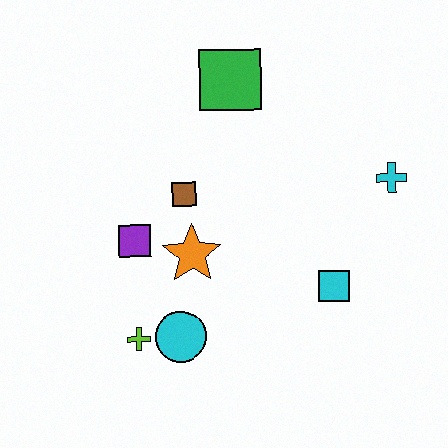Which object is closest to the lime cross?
The cyan circle is closest to the lime cross.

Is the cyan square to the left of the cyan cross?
Yes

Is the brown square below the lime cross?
No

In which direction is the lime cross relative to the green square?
The lime cross is below the green square.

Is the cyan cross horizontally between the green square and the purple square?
No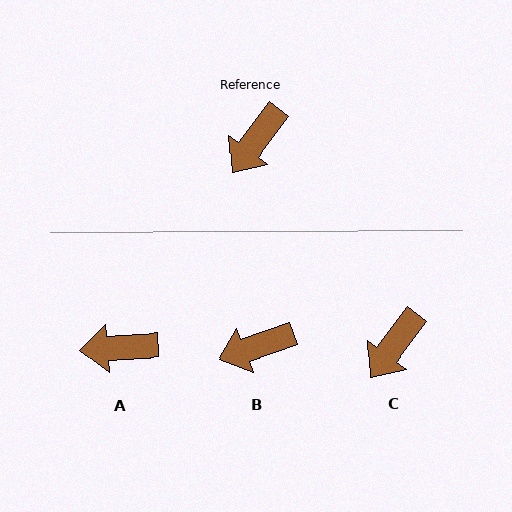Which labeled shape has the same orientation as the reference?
C.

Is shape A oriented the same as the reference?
No, it is off by about 49 degrees.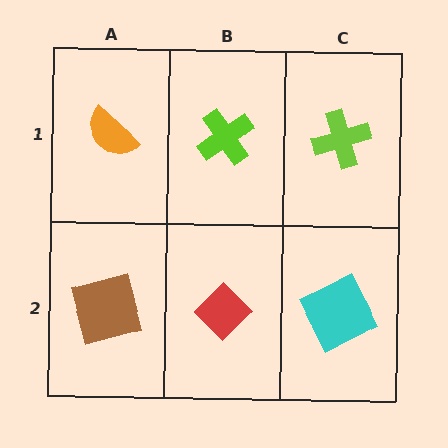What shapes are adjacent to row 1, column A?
A brown square (row 2, column A), a lime cross (row 1, column B).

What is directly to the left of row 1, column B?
An orange semicircle.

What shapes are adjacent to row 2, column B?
A lime cross (row 1, column B), a brown square (row 2, column A), a cyan square (row 2, column C).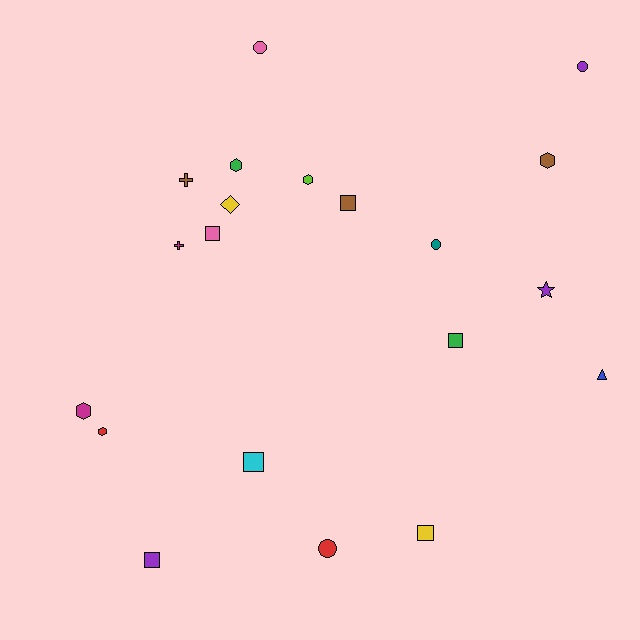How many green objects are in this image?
There are 2 green objects.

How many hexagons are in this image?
There are 5 hexagons.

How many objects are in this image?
There are 20 objects.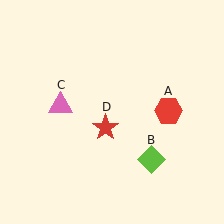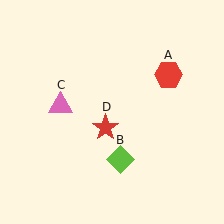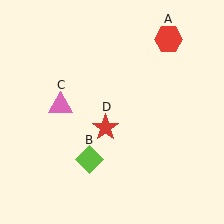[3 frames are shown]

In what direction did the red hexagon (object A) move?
The red hexagon (object A) moved up.